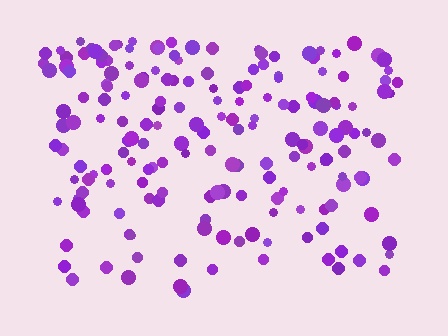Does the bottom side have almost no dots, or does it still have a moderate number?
Still a moderate number, just noticeably fewer than the top.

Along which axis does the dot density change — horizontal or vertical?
Vertical.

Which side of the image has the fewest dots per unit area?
The bottom.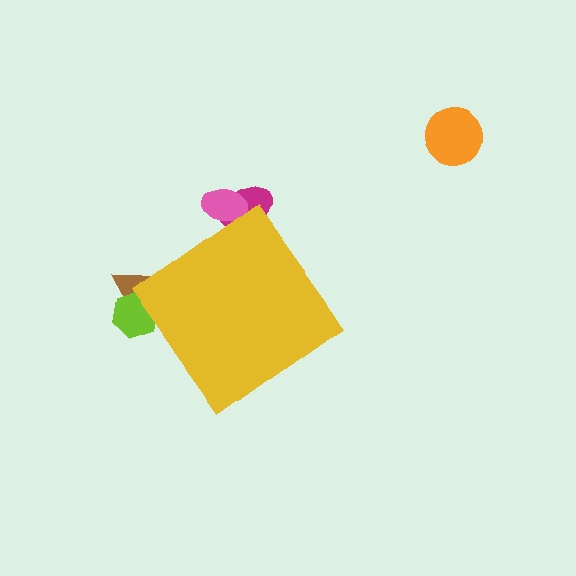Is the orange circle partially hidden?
No, the orange circle is fully visible.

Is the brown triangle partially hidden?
Yes, the brown triangle is partially hidden behind the yellow diamond.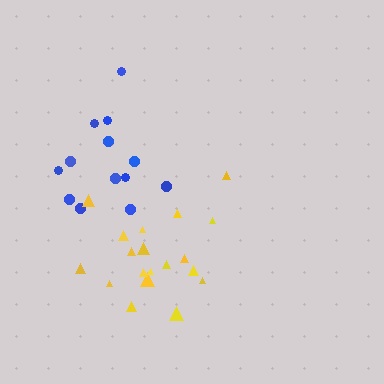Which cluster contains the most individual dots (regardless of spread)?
Yellow (20).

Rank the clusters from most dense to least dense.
yellow, blue.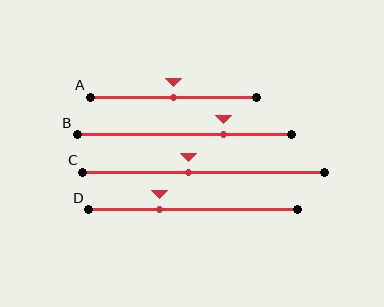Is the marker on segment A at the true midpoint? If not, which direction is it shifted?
Yes, the marker on segment A is at the true midpoint.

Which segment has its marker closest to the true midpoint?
Segment A has its marker closest to the true midpoint.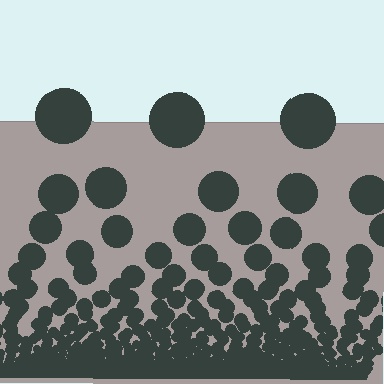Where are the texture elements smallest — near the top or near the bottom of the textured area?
Near the bottom.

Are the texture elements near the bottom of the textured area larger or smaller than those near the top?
Smaller. The gradient is inverted — elements near the bottom are smaller and denser.